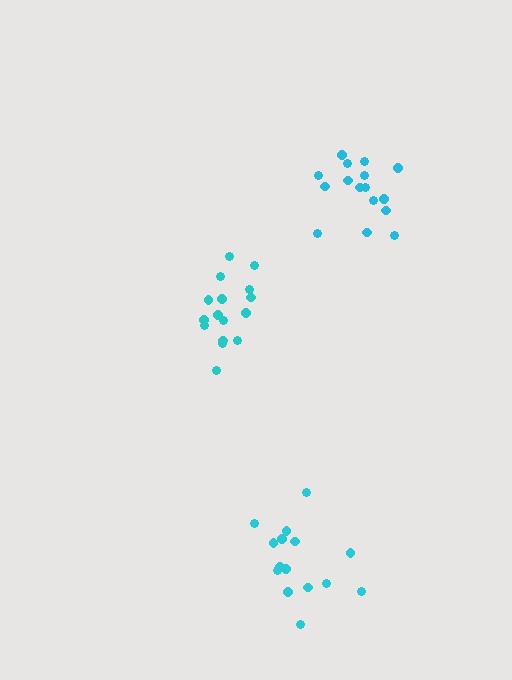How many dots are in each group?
Group 1: 17 dots, Group 2: 15 dots, Group 3: 16 dots (48 total).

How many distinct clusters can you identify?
There are 3 distinct clusters.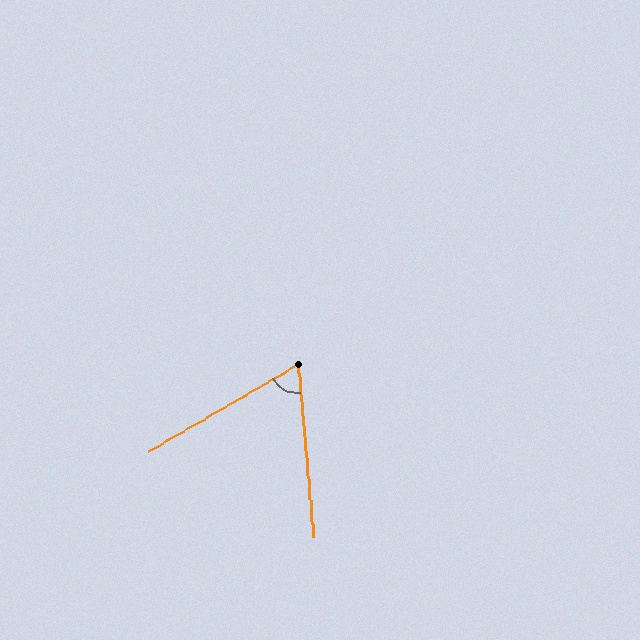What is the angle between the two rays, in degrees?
Approximately 65 degrees.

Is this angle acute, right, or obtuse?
It is acute.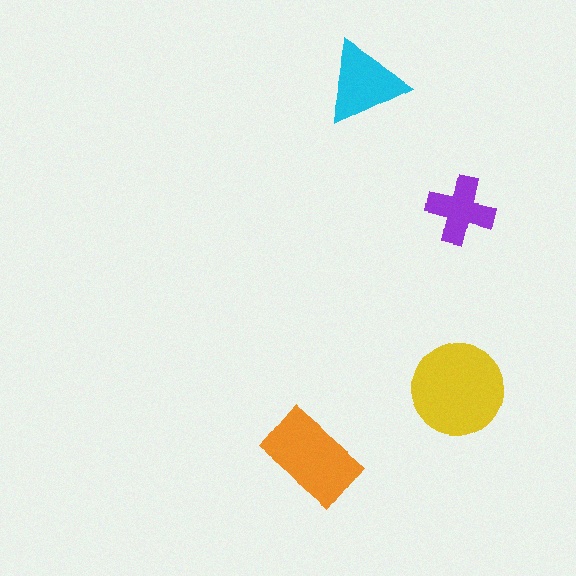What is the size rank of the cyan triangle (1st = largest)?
3rd.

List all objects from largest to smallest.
The yellow circle, the orange rectangle, the cyan triangle, the purple cross.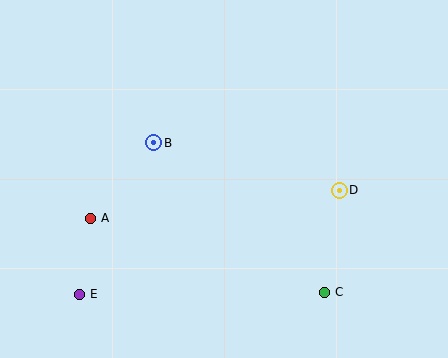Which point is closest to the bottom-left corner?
Point E is closest to the bottom-left corner.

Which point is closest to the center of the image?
Point B at (154, 143) is closest to the center.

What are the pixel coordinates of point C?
Point C is at (325, 292).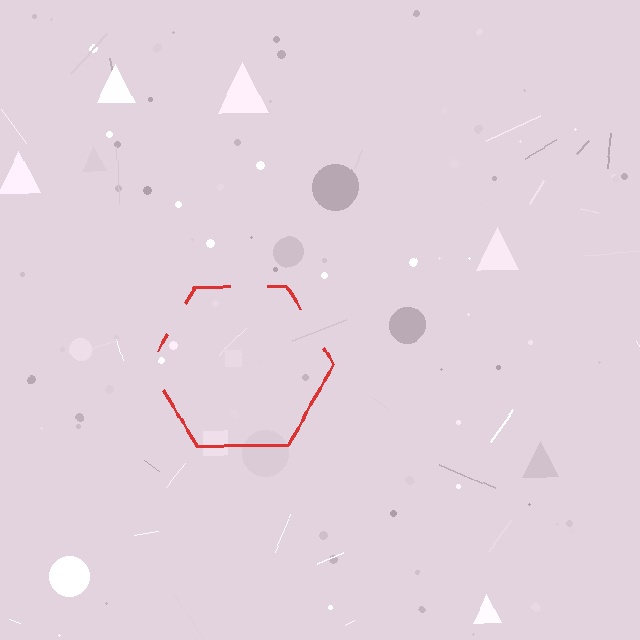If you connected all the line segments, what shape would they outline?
They would outline a hexagon.